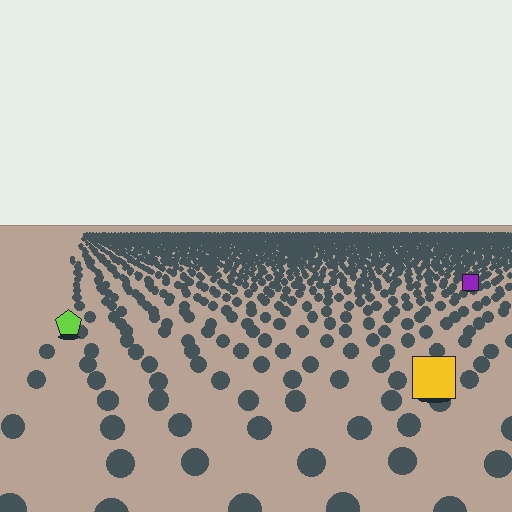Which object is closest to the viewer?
The yellow square is closest. The texture marks near it are larger and more spread out.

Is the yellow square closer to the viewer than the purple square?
Yes. The yellow square is closer — you can tell from the texture gradient: the ground texture is coarser near it.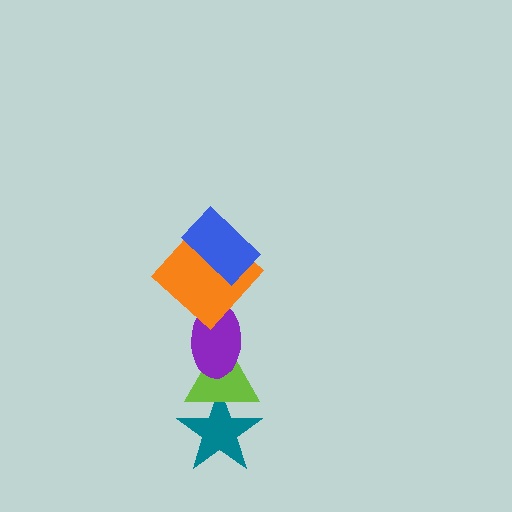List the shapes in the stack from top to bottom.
From top to bottom: the blue rectangle, the orange diamond, the purple ellipse, the lime triangle, the teal star.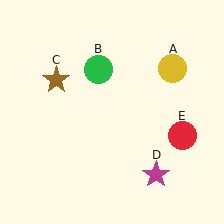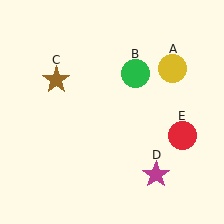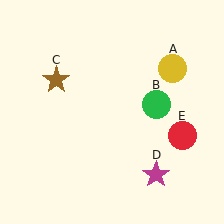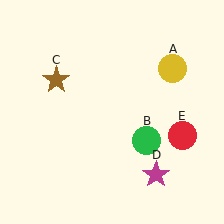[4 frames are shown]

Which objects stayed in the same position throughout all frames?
Yellow circle (object A) and brown star (object C) and magenta star (object D) and red circle (object E) remained stationary.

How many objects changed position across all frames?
1 object changed position: green circle (object B).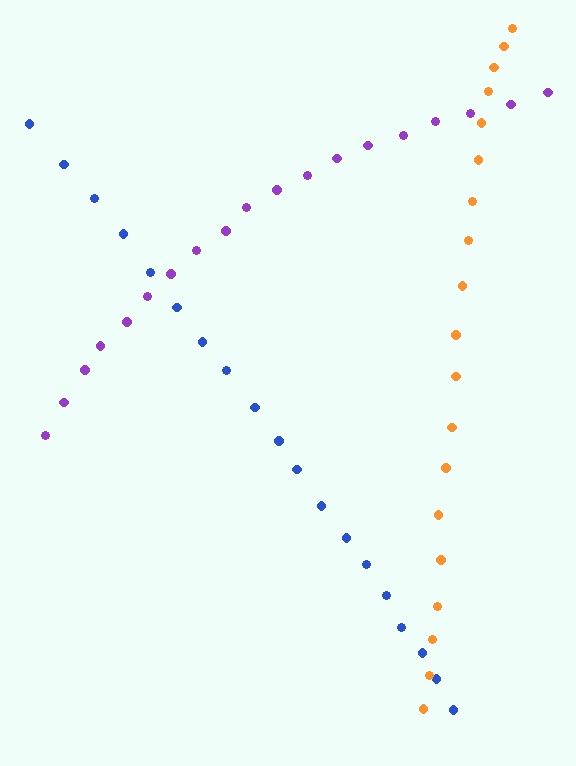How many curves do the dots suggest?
There are 3 distinct paths.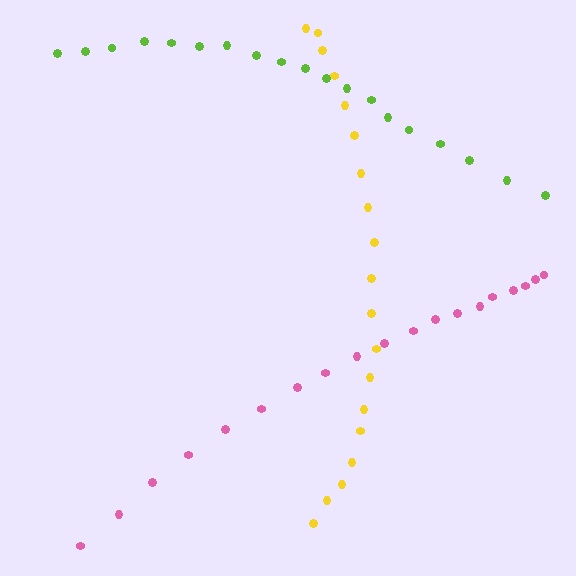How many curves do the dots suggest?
There are 3 distinct paths.